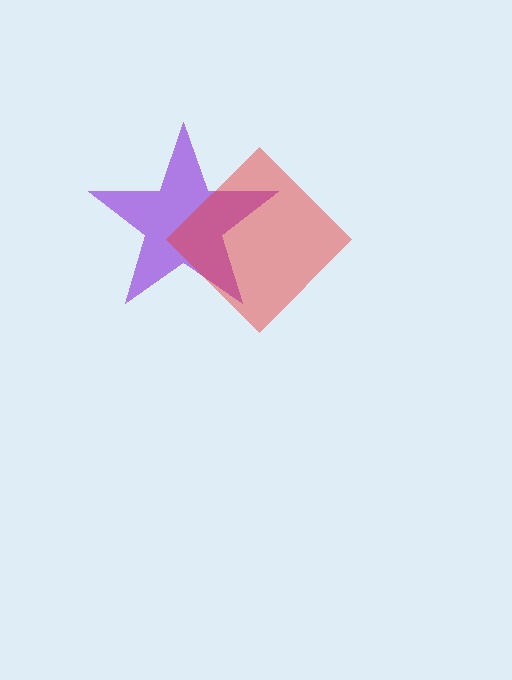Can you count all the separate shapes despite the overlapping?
Yes, there are 2 separate shapes.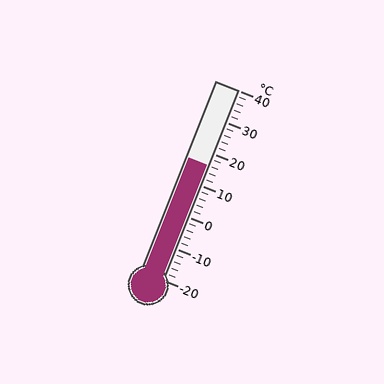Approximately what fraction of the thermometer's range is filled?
The thermometer is filled to approximately 60% of its range.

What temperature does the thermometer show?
The thermometer shows approximately 16°C.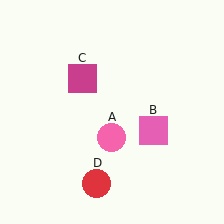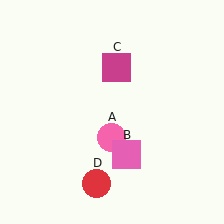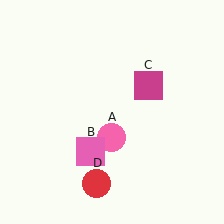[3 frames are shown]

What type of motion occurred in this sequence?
The pink square (object B), magenta square (object C) rotated clockwise around the center of the scene.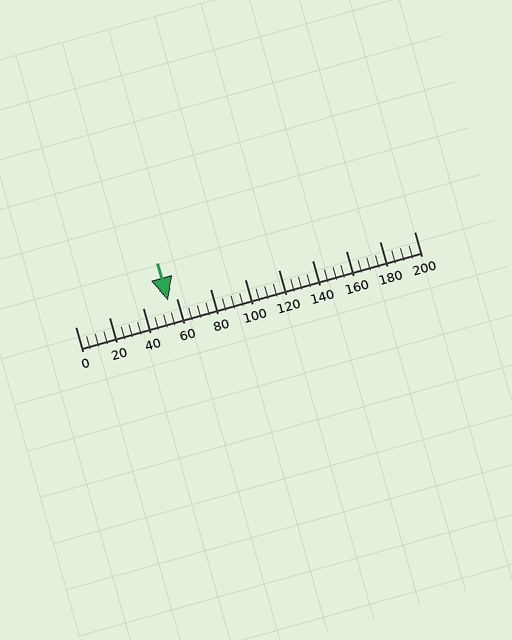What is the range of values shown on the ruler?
The ruler shows values from 0 to 200.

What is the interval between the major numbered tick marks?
The major tick marks are spaced 20 units apart.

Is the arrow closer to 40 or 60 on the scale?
The arrow is closer to 60.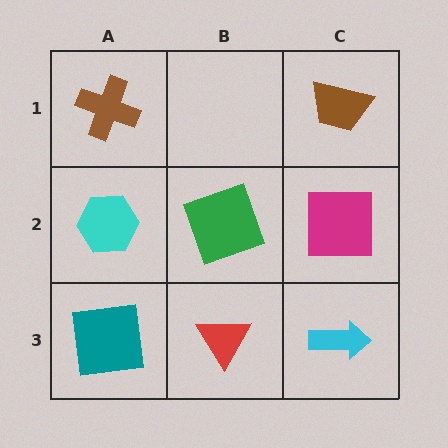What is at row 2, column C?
A magenta square.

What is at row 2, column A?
A cyan hexagon.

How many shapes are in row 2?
3 shapes.